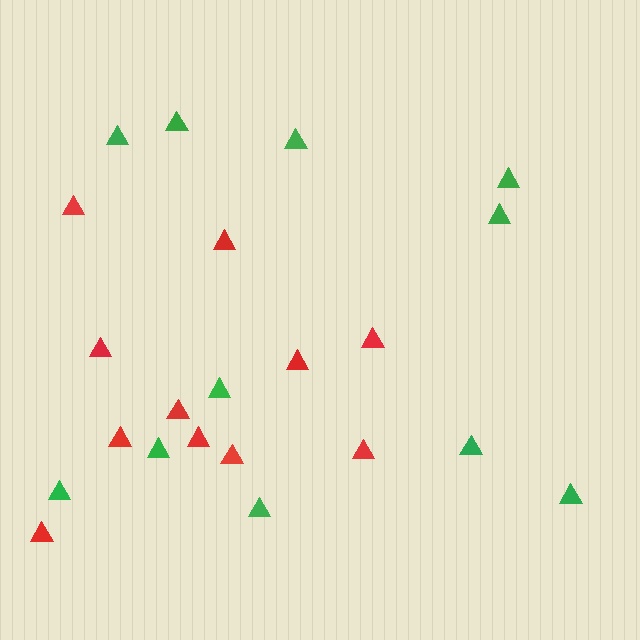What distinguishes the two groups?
There are 2 groups: one group of green triangles (11) and one group of red triangles (11).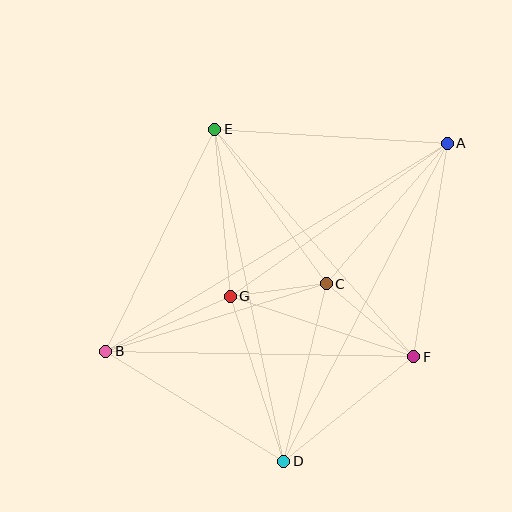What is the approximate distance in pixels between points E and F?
The distance between E and F is approximately 302 pixels.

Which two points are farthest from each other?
Points A and B are farthest from each other.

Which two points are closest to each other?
Points C and G are closest to each other.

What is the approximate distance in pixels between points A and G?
The distance between A and G is approximately 266 pixels.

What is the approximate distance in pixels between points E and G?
The distance between E and G is approximately 168 pixels.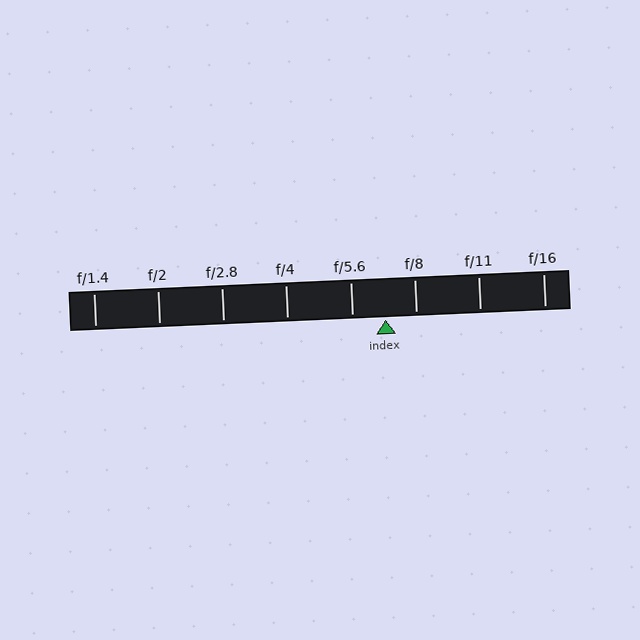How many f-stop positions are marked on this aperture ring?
There are 8 f-stop positions marked.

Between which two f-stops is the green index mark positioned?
The index mark is between f/5.6 and f/8.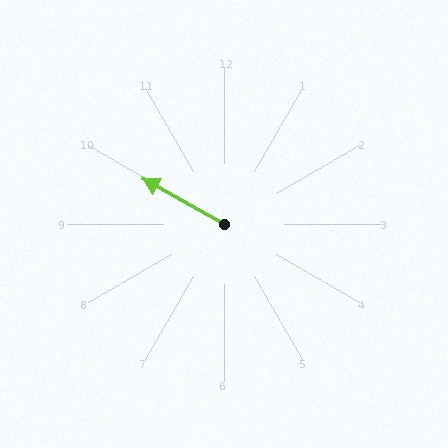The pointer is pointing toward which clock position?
Roughly 10 o'clock.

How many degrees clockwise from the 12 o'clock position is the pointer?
Approximately 299 degrees.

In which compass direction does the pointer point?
Northwest.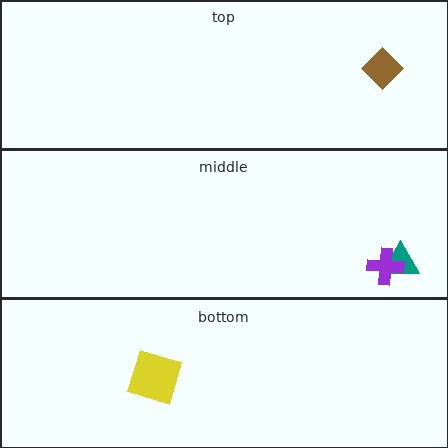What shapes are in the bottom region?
The yellow square.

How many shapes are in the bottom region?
1.